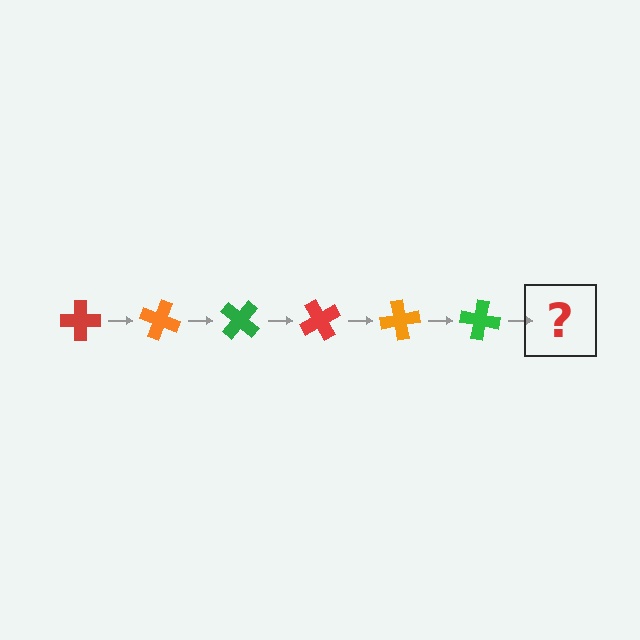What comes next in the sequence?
The next element should be a red cross, rotated 120 degrees from the start.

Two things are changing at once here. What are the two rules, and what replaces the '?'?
The two rules are that it rotates 20 degrees each step and the color cycles through red, orange, and green. The '?' should be a red cross, rotated 120 degrees from the start.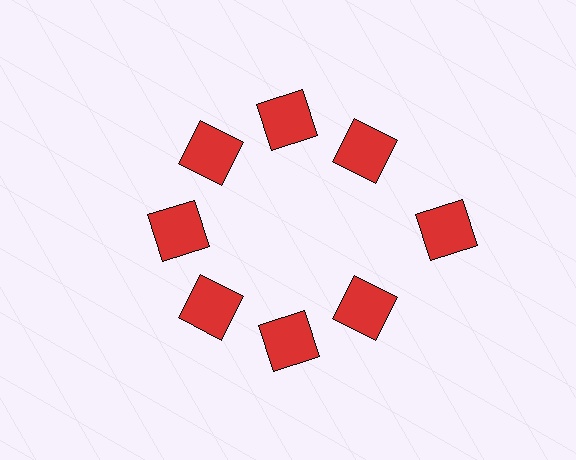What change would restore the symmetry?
The symmetry would be restored by moving it inward, back onto the ring so that all 8 squares sit at equal angles and equal distance from the center.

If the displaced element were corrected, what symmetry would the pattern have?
It would have 8-fold rotational symmetry — the pattern would map onto itself every 45 degrees.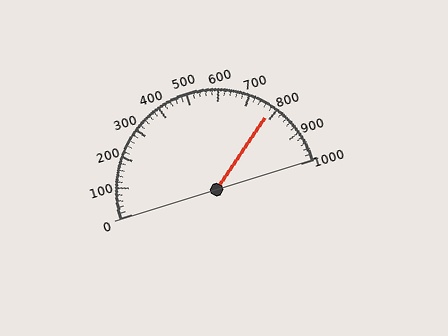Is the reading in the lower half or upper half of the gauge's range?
The reading is in the upper half of the range (0 to 1000).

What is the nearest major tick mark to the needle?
The nearest major tick mark is 800.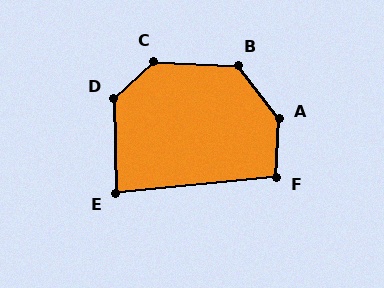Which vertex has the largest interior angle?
A, at approximately 140 degrees.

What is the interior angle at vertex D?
Approximately 131 degrees (obtuse).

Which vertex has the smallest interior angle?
E, at approximately 86 degrees.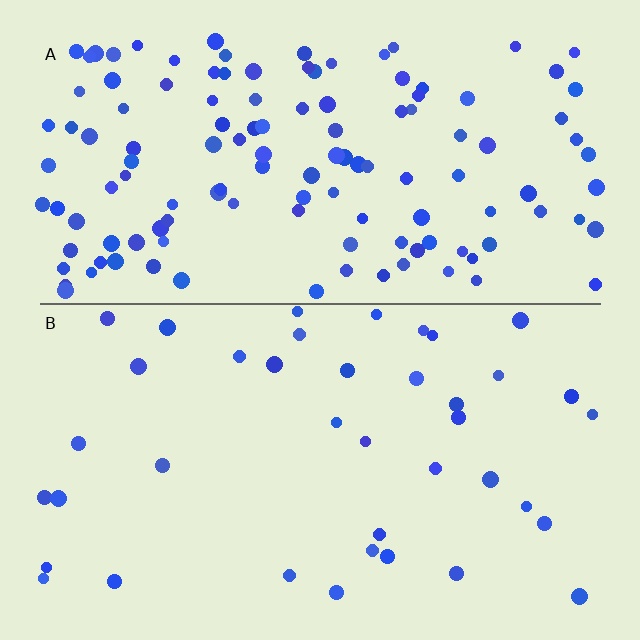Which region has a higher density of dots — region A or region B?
A (the top).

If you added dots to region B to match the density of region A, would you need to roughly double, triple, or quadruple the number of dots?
Approximately triple.